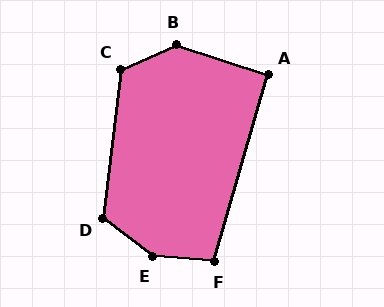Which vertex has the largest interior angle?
E, at approximately 147 degrees.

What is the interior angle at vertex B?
Approximately 138 degrees (obtuse).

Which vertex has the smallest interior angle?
A, at approximately 92 degrees.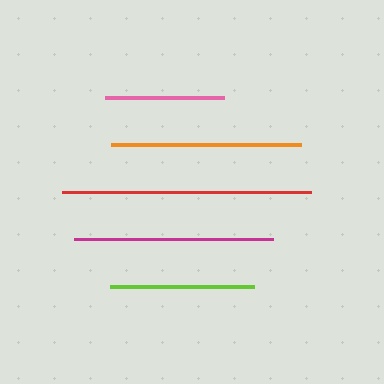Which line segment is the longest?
The red line is the longest at approximately 249 pixels.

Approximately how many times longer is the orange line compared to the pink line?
The orange line is approximately 1.6 times the length of the pink line.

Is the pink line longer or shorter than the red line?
The red line is longer than the pink line.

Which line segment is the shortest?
The pink line is the shortest at approximately 118 pixels.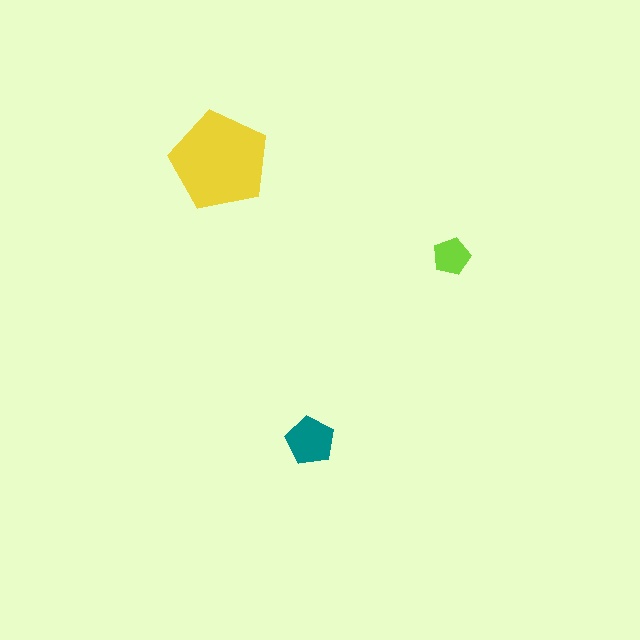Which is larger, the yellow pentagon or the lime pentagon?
The yellow one.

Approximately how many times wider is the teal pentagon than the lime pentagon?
About 1.5 times wider.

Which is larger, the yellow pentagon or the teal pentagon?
The yellow one.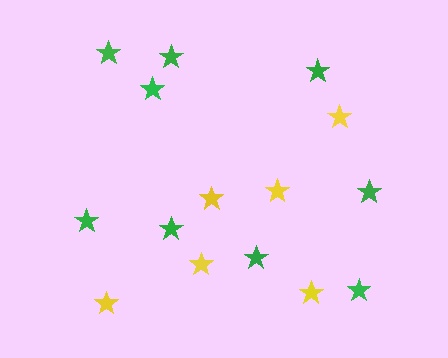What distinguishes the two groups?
There are 2 groups: one group of yellow stars (6) and one group of green stars (9).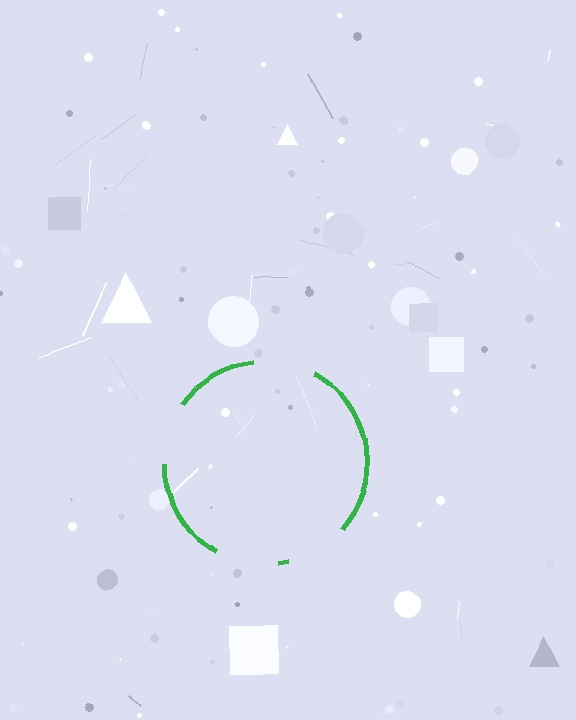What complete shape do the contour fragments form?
The contour fragments form a circle.